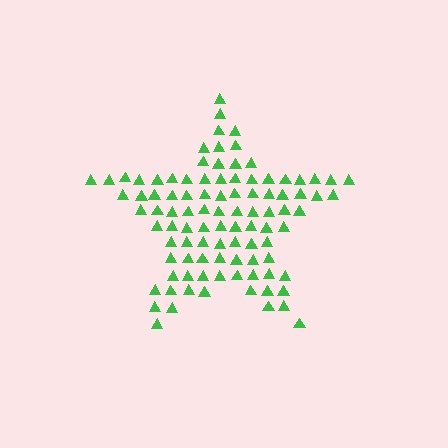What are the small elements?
The small elements are triangles.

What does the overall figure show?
The overall figure shows a star.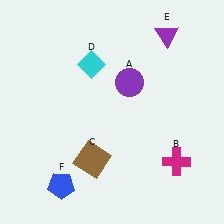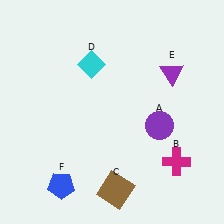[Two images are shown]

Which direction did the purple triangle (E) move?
The purple triangle (E) moved down.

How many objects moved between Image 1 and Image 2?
3 objects moved between the two images.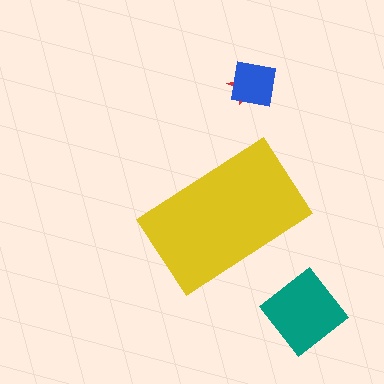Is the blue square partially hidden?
No, the blue square is fully visible.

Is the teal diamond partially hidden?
No, the teal diamond is fully visible.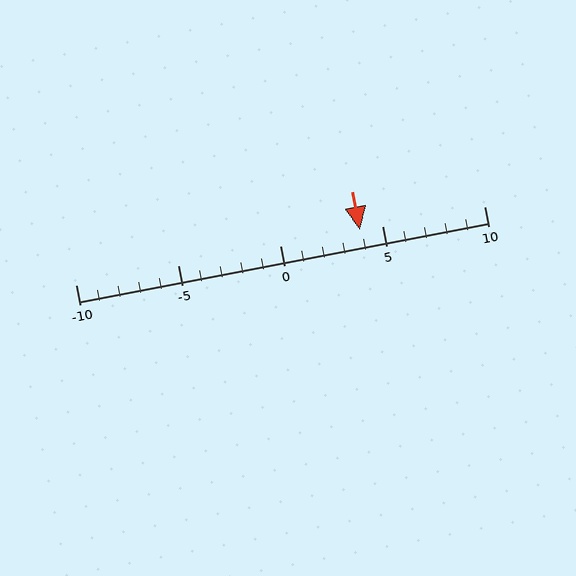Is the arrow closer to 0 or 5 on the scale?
The arrow is closer to 5.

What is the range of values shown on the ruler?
The ruler shows values from -10 to 10.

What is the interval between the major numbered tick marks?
The major tick marks are spaced 5 units apart.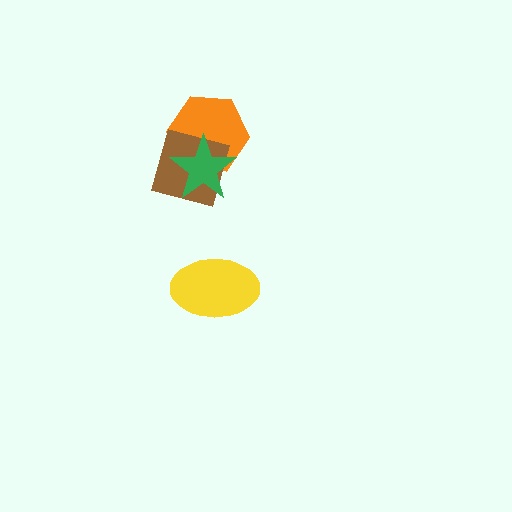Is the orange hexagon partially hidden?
Yes, it is partially covered by another shape.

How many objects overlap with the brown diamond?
2 objects overlap with the brown diamond.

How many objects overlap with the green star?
2 objects overlap with the green star.